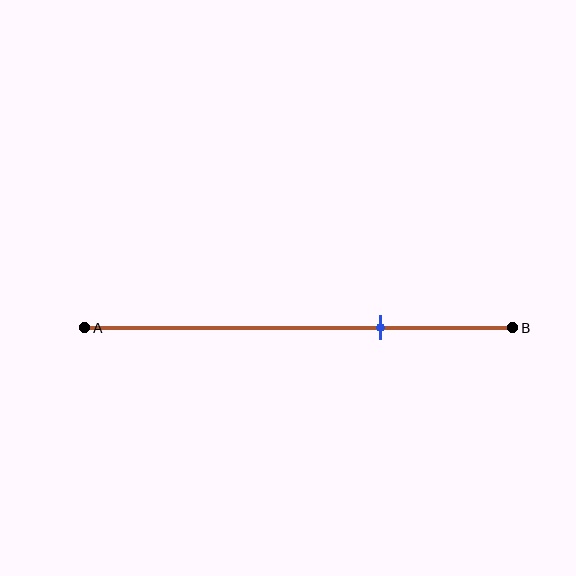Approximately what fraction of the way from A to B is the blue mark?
The blue mark is approximately 70% of the way from A to B.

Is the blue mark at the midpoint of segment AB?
No, the mark is at about 70% from A, not at the 50% midpoint.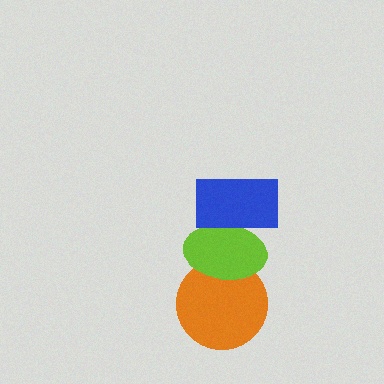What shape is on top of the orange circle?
The lime ellipse is on top of the orange circle.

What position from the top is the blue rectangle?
The blue rectangle is 1st from the top.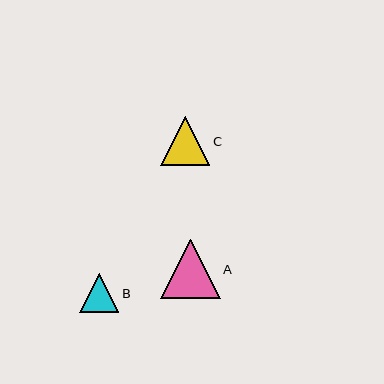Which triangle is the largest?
Triangle A is the largest with a size of approximately 59 pixels.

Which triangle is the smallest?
Triangle B is the smallest with a size of approximately 39 pixels.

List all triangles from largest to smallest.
From largest to smallest: A, C, B.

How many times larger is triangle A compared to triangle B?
Triangle A is approximately 1.5 times the size of triangle B.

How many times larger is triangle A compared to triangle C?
Triangle A is approximately 1.2 times the size of triangle C.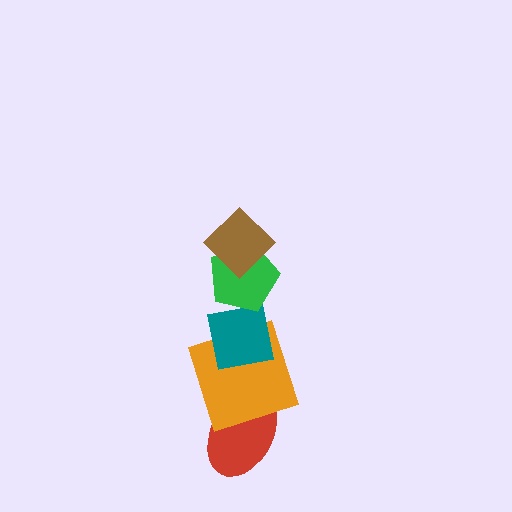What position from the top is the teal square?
The teal square is 3rd from the top.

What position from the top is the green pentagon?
The green pentagon is 2nd from the top.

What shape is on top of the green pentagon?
The brown diamond is on top of the green pentagon.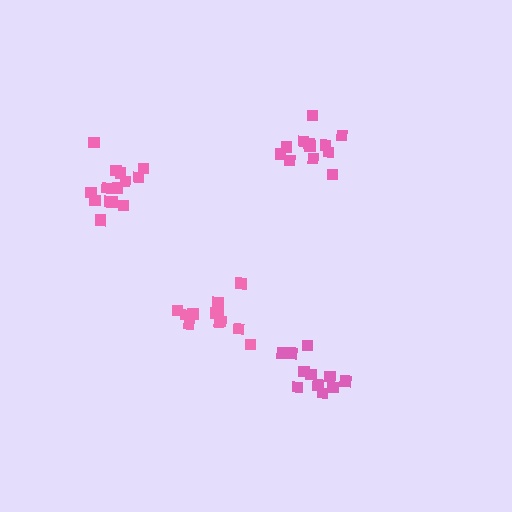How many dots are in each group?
Group 1: 12 dots, Group 2: 14 dots, Group 3: 11 dots, Group 4: 12 dots (49 total).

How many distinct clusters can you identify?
There are 4 distinct clusters.